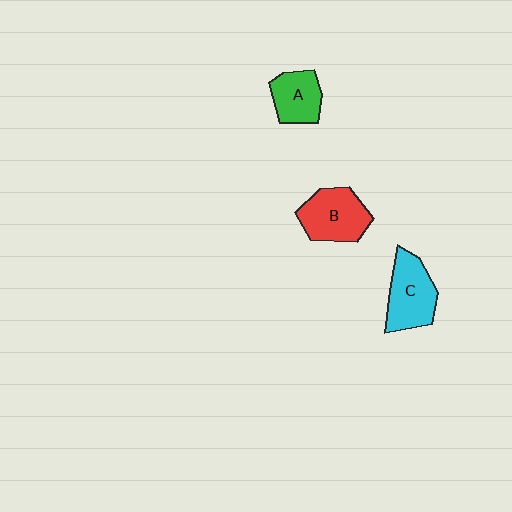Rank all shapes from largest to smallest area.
From largest to smallest: B (red), C (cyan), A (green).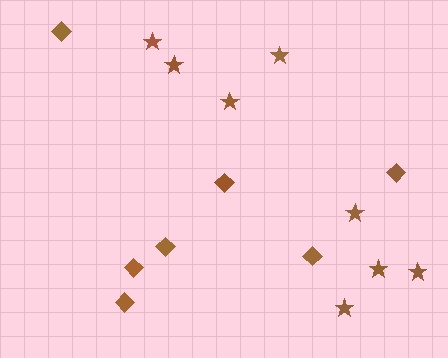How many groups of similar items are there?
There are 2 groups: one group of diamonds (7) and one group of stars (8).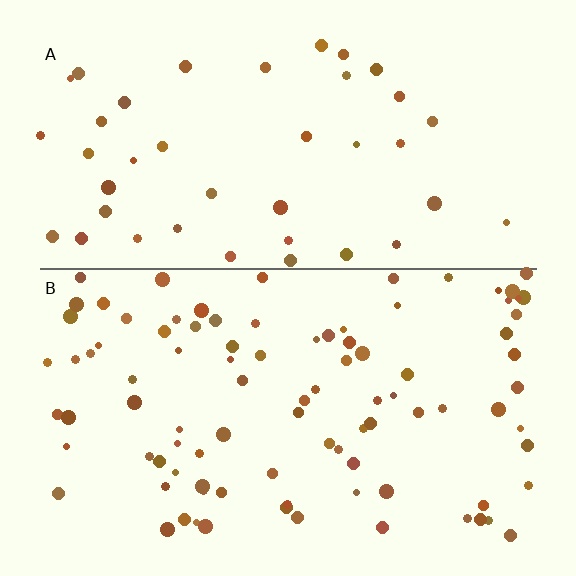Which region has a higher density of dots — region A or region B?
B (the bottom).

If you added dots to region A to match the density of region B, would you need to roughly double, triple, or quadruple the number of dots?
Approximately double.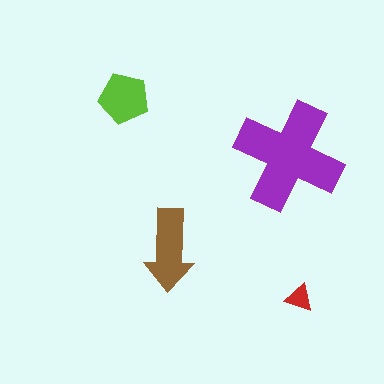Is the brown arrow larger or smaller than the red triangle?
Larger.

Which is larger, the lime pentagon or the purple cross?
The purple cross.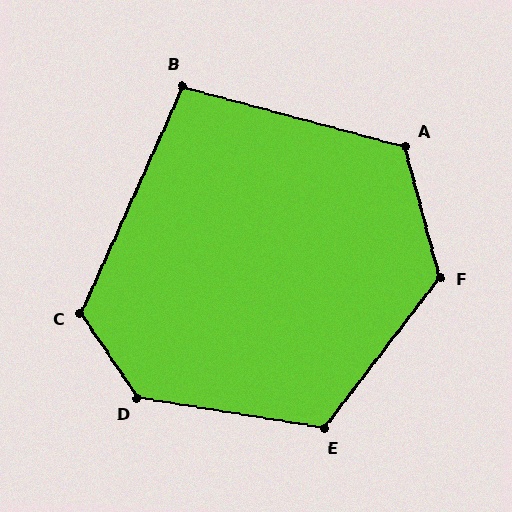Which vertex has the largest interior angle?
D, at approximately 133 degrees.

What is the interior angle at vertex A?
Approximately 120 degrees (obtuse).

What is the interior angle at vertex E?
Approximately 118 degrees (obtuse).